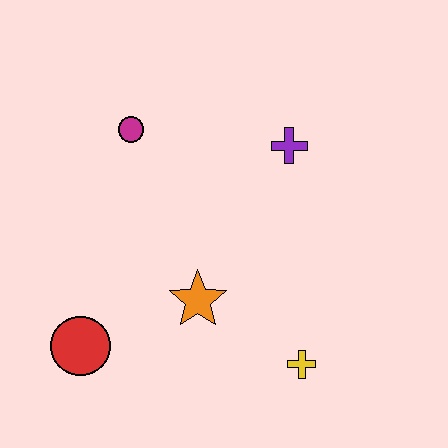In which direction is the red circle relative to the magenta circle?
The red circle is below the magenta circle.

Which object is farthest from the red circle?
The purple cross is farthest from the red circle.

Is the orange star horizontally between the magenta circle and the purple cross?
Yes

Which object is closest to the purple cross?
The magenta circle is closest to the purple cross.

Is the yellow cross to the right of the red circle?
Yes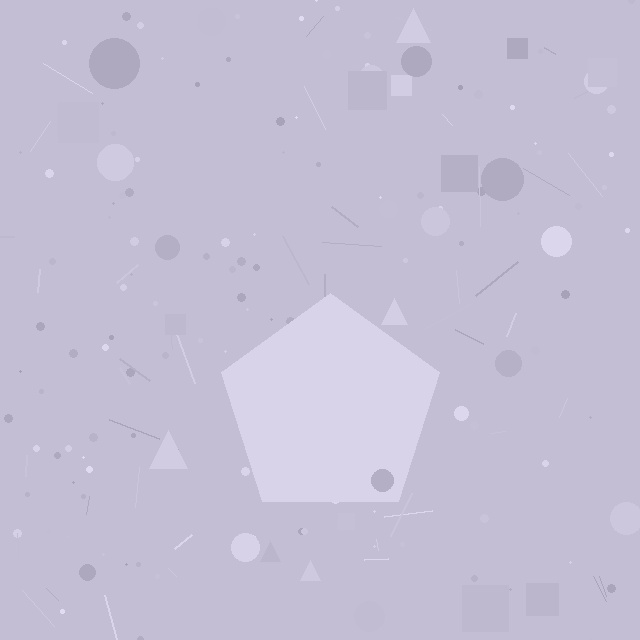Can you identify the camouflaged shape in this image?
The camouflaged shape is a pentagon.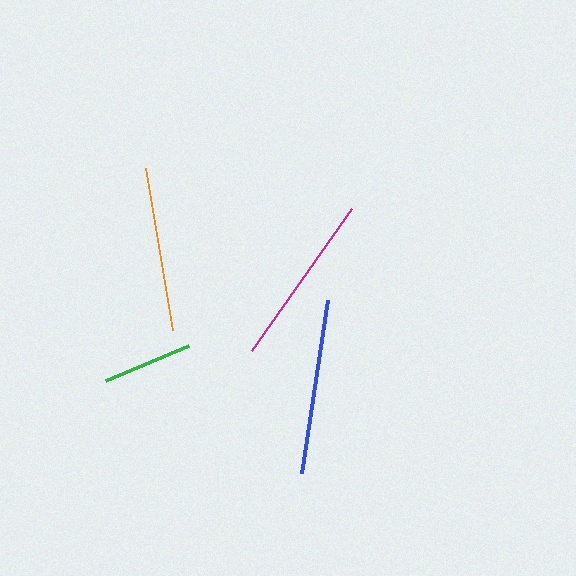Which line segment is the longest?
The blue line is the longest at approximately 175 pixels.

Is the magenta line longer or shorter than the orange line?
The magenta line is longer than the orange line.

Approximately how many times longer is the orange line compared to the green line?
The orange line is approximately 1.9 times the length of the green line.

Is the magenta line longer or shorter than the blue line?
The blue line is longer than the magenta line.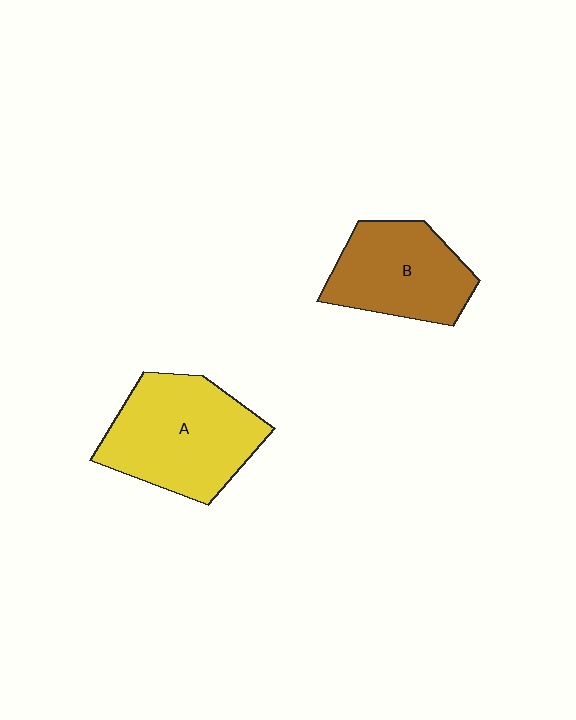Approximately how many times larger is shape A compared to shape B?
Approximately 1.3 times.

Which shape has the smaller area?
Shape B (brown).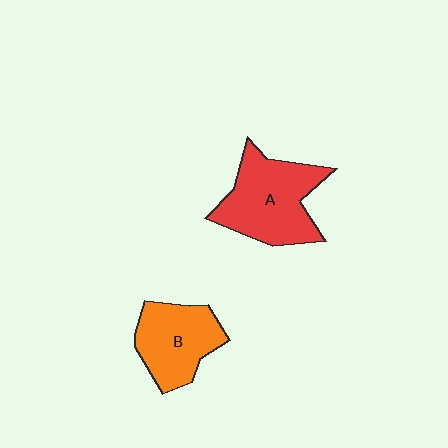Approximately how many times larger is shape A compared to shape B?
Approximately 1.3 times.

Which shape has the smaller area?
Shape B (orange).